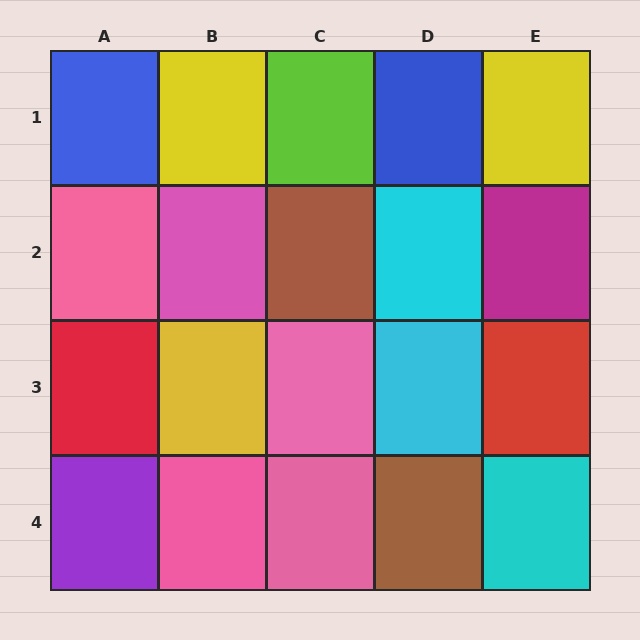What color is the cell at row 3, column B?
Yellow.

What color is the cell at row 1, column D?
Blue.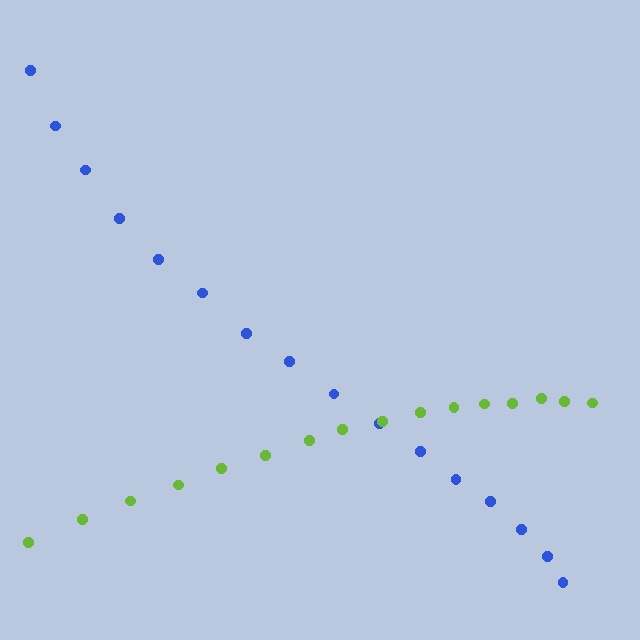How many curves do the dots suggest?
There are 2 distinct paths.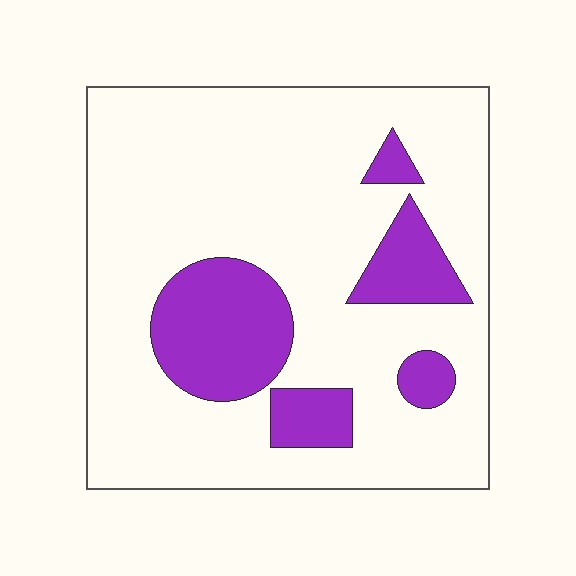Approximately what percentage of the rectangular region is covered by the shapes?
Approximately 20%.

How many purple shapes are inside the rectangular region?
5.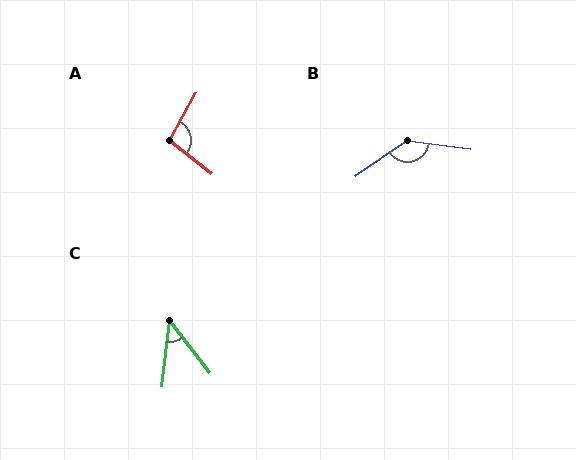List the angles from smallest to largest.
C (44°), A (99°), B (137°).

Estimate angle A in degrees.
Approximately 99 degrees.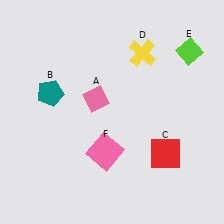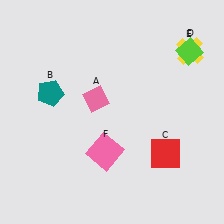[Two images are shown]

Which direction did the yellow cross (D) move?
The yellow cross (D) moved right.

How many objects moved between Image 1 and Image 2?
1 object moved between the two images.